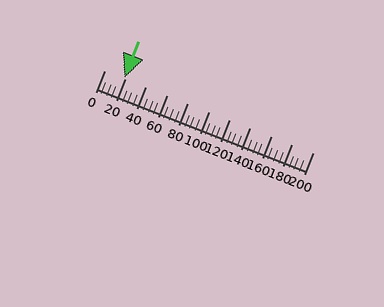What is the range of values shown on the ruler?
The ruler shows values from 0 to 200.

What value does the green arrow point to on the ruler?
The green arrow points to approximately 19.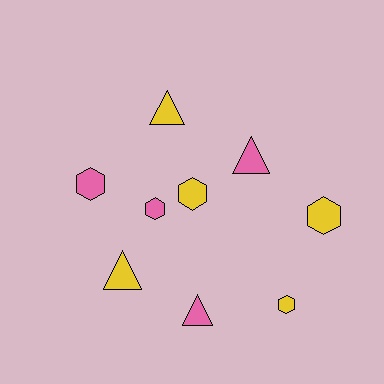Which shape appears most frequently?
Hexagon, with 5 objects.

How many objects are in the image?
There are 9 objects.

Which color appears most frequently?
Yellow, with 5 objects.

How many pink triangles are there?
There are 2 pink triangles.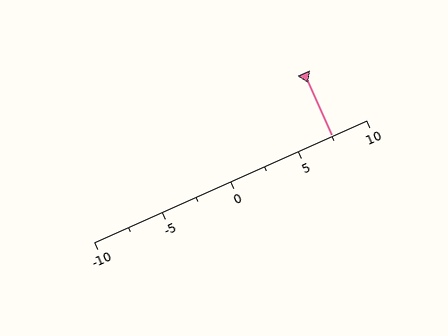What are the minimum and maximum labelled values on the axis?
The axis runs from -10 to 10.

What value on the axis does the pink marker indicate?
The marker indicates approximately 7.5.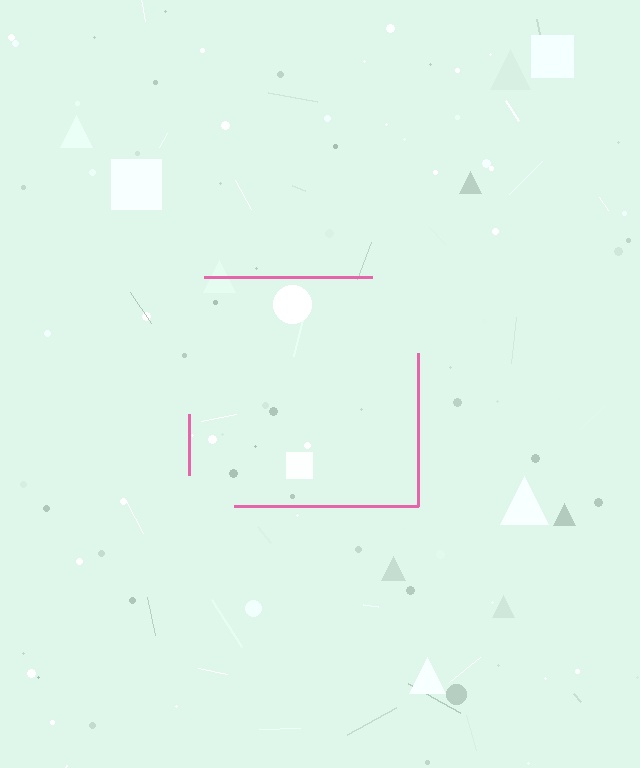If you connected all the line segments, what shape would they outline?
They would outline a square.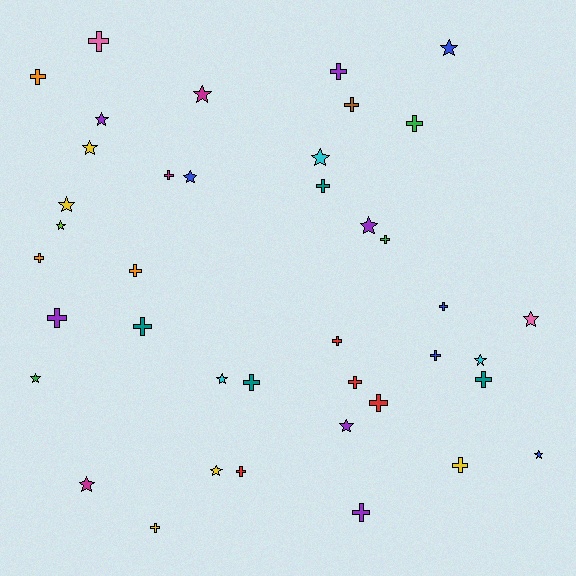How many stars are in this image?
There are 17 stars.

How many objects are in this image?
There are 40 objects.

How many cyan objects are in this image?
There are 3 cyan objects.